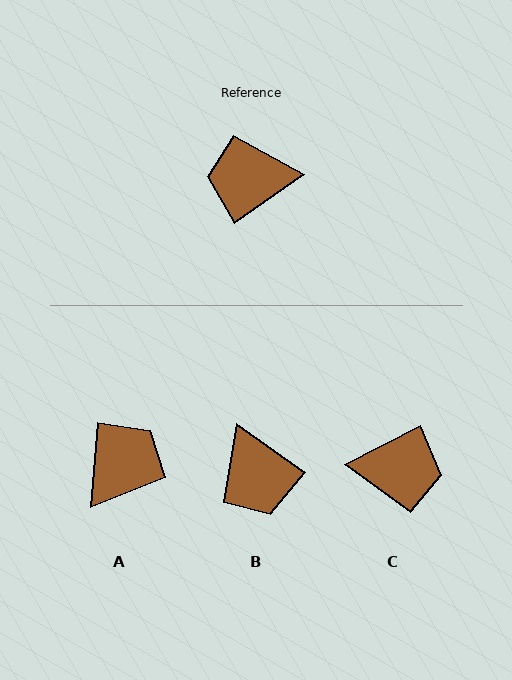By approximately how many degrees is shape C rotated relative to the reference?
Approximately 172 degrees counter-clockwise.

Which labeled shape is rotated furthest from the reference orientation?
C, about 172 degrees away.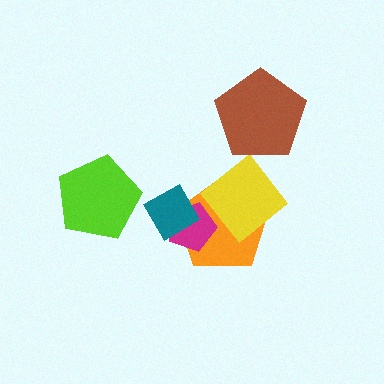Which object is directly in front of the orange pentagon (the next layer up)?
The magenta pentagon is directly in front of the orange pentagon.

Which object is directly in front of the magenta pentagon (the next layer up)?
The teal diamond is directly in front of the magenta pentagon.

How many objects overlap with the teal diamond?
2 objects overlap with the teal diamond.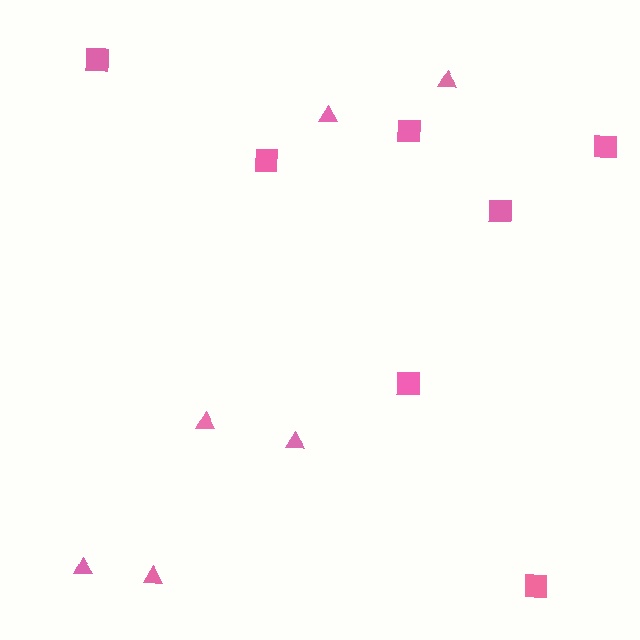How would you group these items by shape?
There are 2 groups: one group of triangles (6) and one group of squares (7).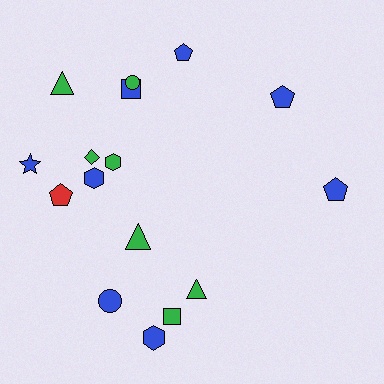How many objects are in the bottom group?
There are 5 objects.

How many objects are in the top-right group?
There are 3 objects.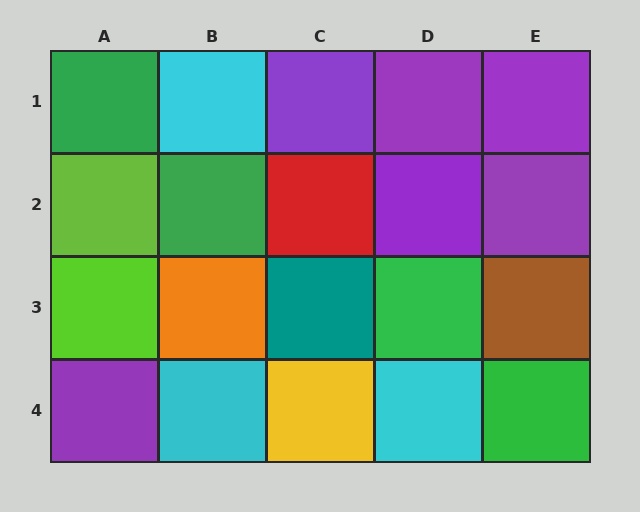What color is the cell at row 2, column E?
Purple.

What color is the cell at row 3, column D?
Green.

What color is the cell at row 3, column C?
Teal.